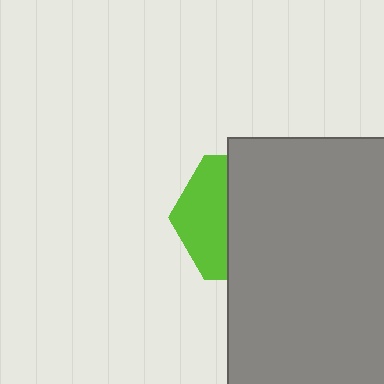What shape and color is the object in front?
The object in front is a gray rectangle.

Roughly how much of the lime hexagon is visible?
A small part of it is visible (roughly 38%).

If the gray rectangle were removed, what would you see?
You would see the complete lime hexagon.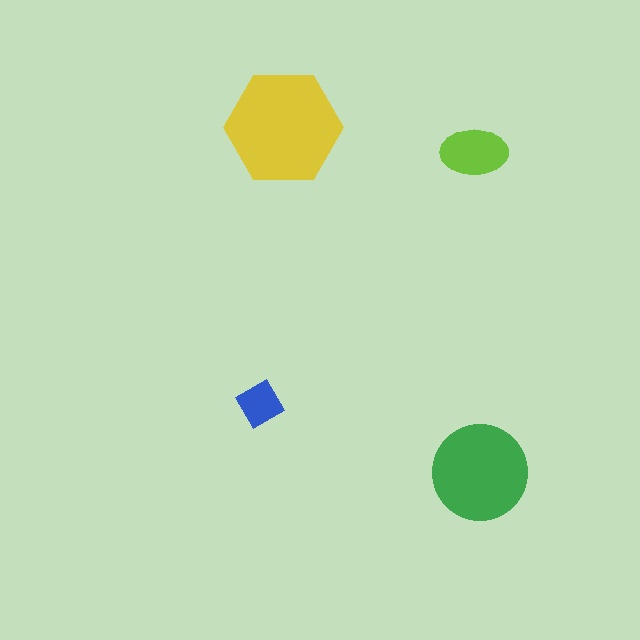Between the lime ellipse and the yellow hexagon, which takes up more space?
The yellow hexagon.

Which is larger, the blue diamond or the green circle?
The green circle.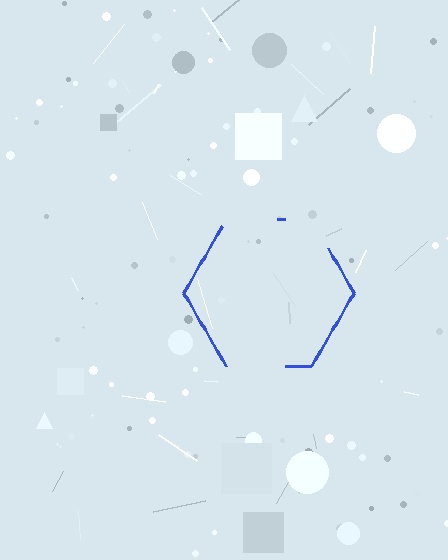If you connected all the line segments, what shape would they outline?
They would outline a hexagon.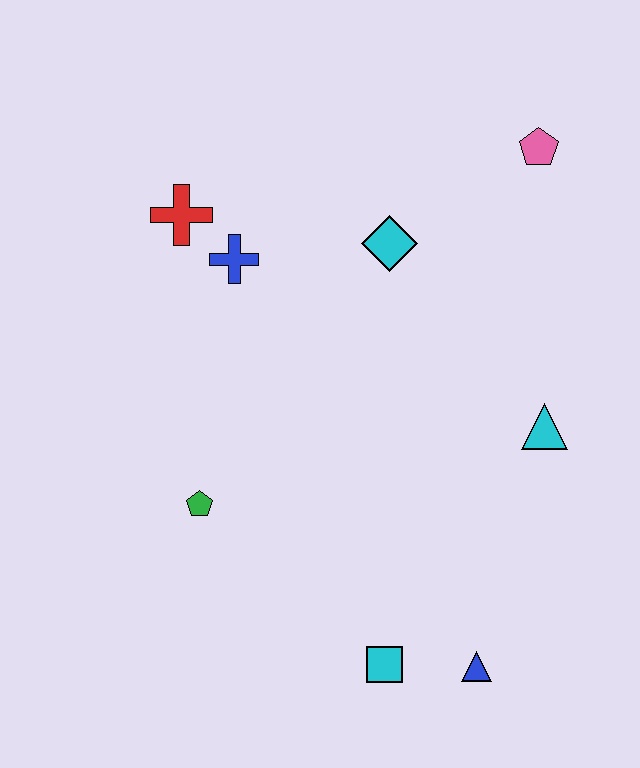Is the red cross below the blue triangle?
No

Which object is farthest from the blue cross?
The blue triangle is farthest from the blue cross.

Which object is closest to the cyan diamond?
The blue cross is closest to the cyan diamond.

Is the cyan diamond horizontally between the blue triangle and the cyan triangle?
No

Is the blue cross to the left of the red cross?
No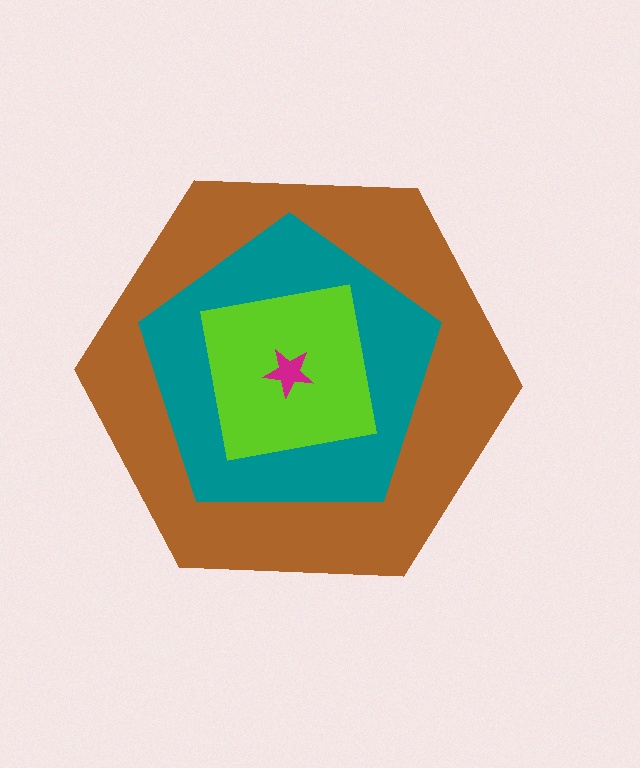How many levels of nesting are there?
4.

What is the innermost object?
The magenta star.